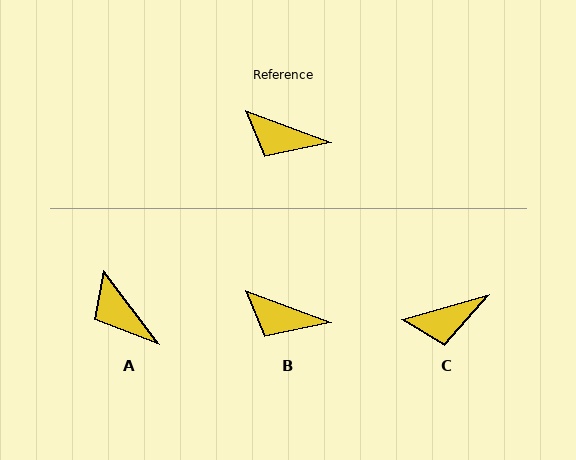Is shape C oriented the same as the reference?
No, it is off by about 37 degrees.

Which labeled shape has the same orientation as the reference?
B.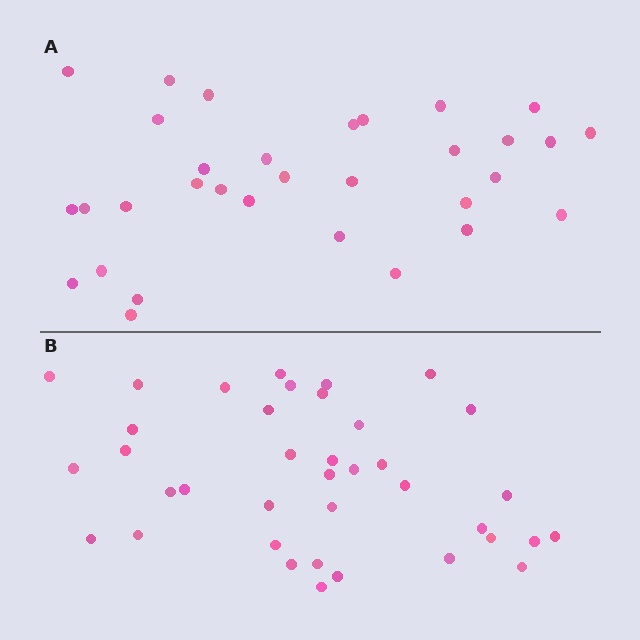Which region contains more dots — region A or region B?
Region B (the bottom region) has more dots.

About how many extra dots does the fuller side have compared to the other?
Region B has about 6 more dots than region A.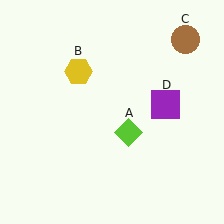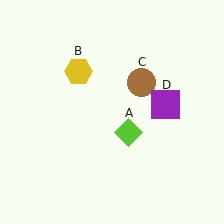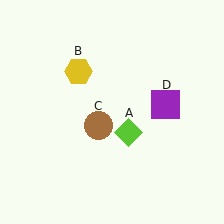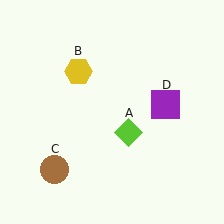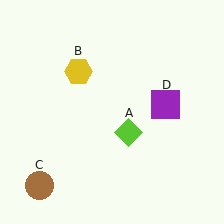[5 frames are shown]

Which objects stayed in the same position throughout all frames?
Lime diamond (object A) and yellow hexagon (object B) and purple square (object D) remained stationary.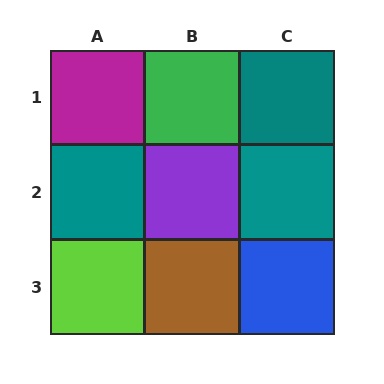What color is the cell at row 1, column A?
Magenta.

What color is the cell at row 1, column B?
Green.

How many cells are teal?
3 cells are teal.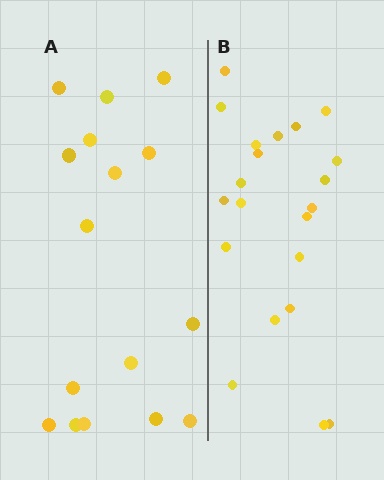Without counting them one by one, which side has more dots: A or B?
Region B (the right region) has more dots.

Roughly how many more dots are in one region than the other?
Region B has about 5 more dots than region A.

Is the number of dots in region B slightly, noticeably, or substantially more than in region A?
Region B has noticeably more, but not dramatically so. The ratio is roughly 1.3 to 1.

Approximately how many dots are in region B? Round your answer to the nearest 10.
About 20 dots. (The exact count is 21, which rounds to 20.)